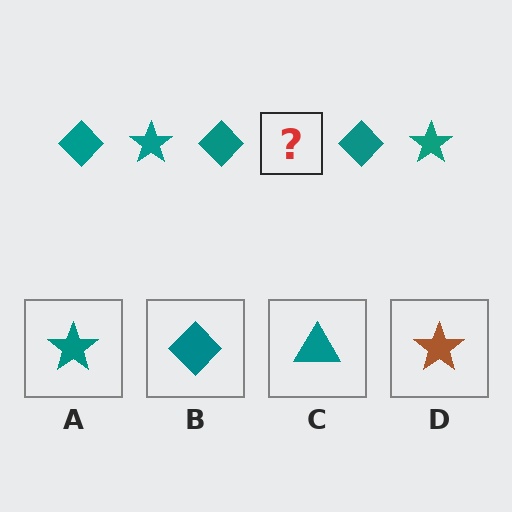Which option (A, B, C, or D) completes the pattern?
A.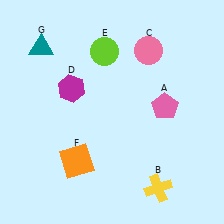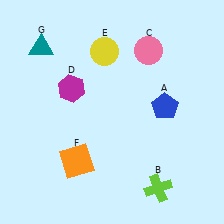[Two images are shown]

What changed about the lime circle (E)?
In Image 1, E is lime. In Image 2, it changed to yellow.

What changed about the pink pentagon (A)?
In Image 1, A is pink. In Image 2, it changed to blue.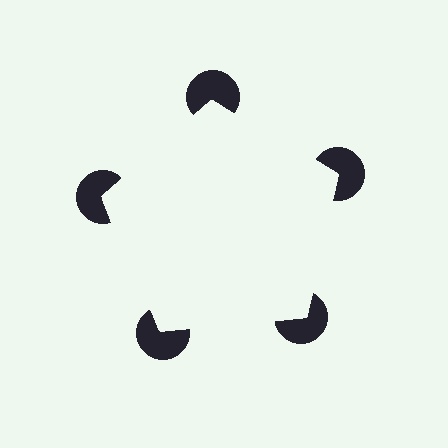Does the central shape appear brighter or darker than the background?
It typically appears slightly brighter than the background, even though no actual brightness change is drawn.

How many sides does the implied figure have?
5 sides.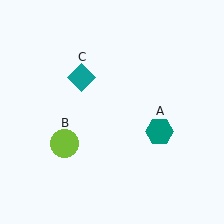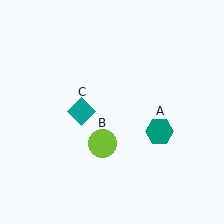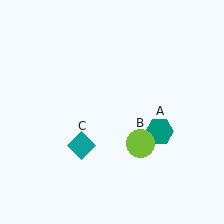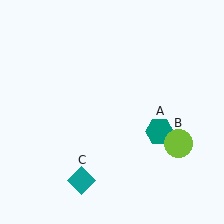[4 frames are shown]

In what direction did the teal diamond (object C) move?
The teal diamond (object C) moved down.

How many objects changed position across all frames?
2 objects changed position: lime circle (object B), teal diamond (object C).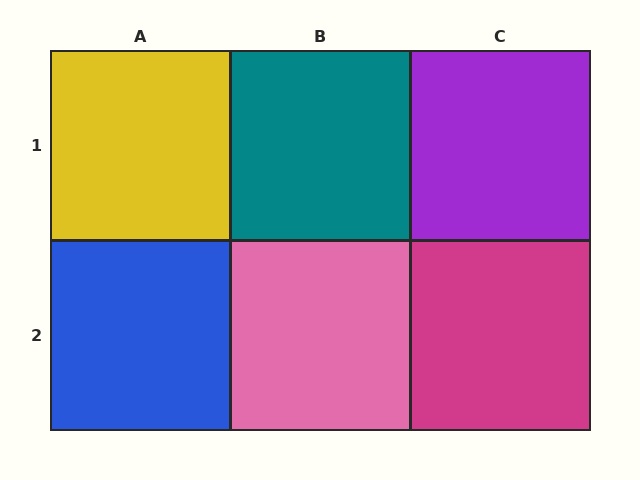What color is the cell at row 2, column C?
Magenta.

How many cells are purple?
1 cell is purple.